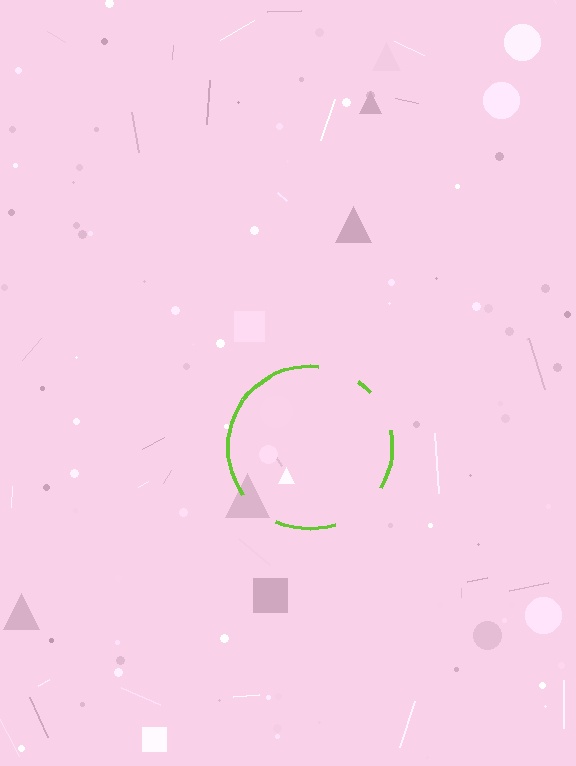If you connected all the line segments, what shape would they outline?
They would outline a circle.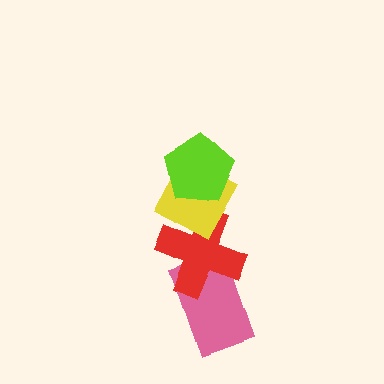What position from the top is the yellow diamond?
The yellow diamond is 2nd from the top.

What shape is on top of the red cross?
The yellow diamond is on top of the red cross.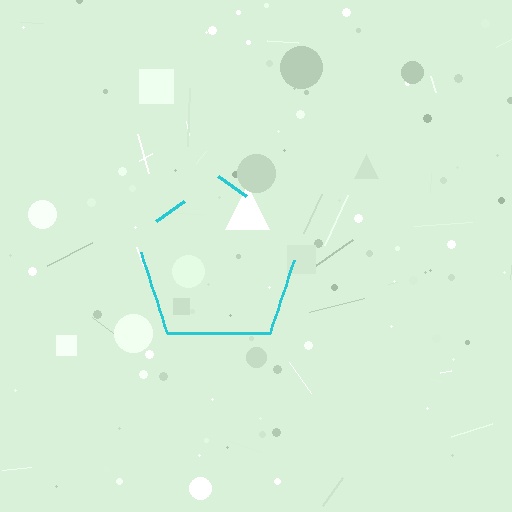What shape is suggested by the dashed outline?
The dashed outline suggests a pentagon.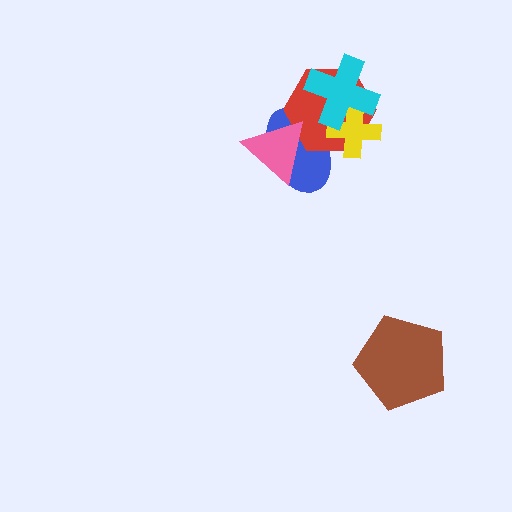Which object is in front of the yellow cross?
The cyan cross is in front of the yellow cross.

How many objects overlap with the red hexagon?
4 objects overlap with the red hexagon.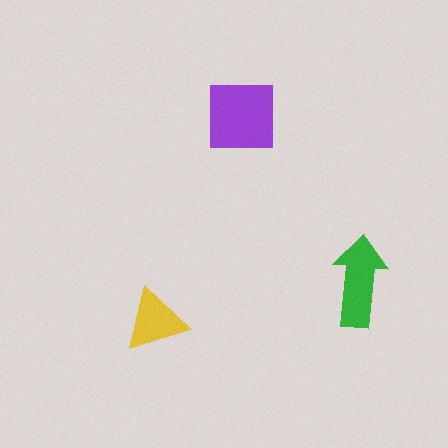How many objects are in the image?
There are 3 objects in the image.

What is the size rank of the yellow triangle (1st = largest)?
3rd.